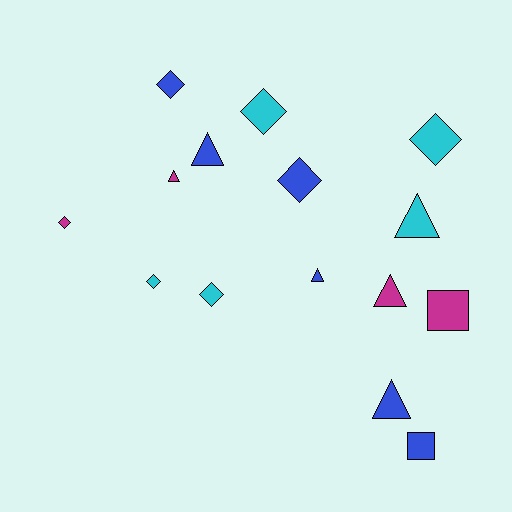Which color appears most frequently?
Blue, with 6 objects.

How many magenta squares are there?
There is 1 magenta square.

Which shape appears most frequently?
Diamond, with 7 objects.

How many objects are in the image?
There are 15 objects.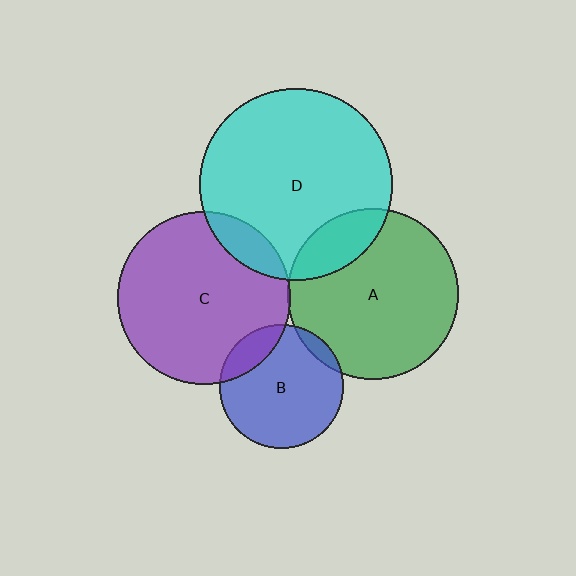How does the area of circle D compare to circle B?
Approximately 2.4 times.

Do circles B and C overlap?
Yes.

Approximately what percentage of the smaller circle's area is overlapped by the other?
Approximately 15%.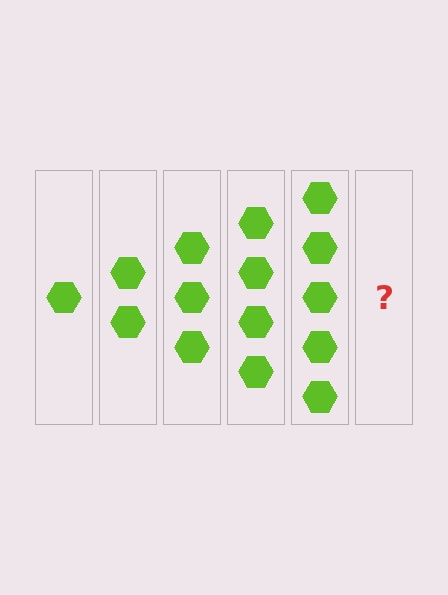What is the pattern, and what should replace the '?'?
The pattern is that each step adds one more hexagon. The '?' should be 6 hexagons.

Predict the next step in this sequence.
The next step is 6 hexagons.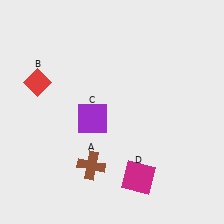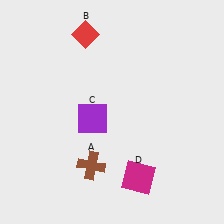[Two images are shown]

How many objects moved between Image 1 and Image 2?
1 object moved between the two images.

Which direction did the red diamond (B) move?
The red diamond (B) moved up.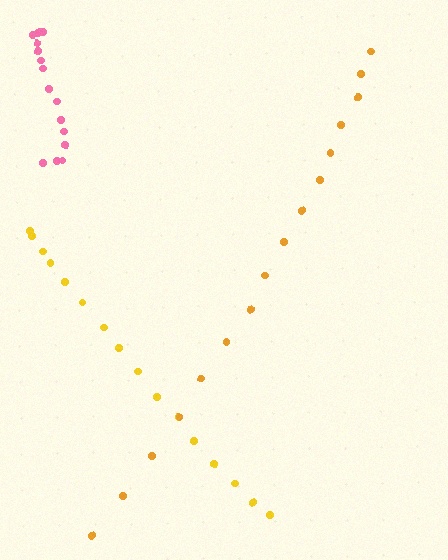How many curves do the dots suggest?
There are 3 distinct paths.